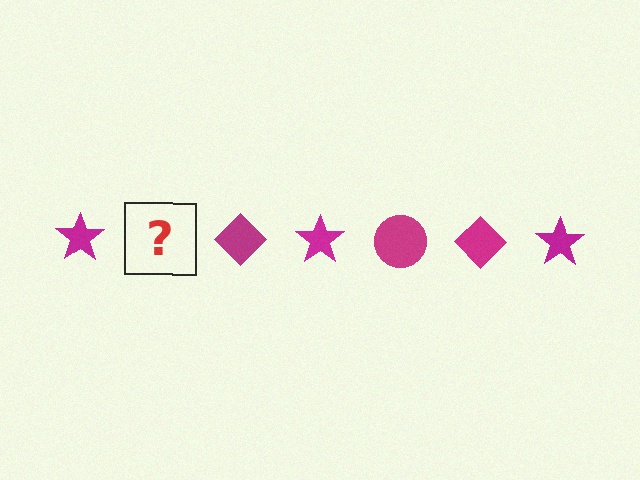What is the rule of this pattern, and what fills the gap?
The rule is that the pattern cycles through star, circle, diamond shapes in magenta. The gap should be filled with a magenta circle.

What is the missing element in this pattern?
The missing element is a magenta circle.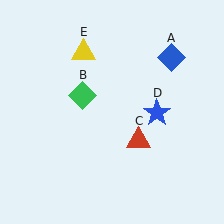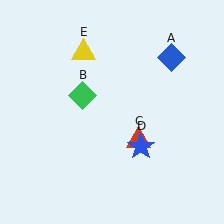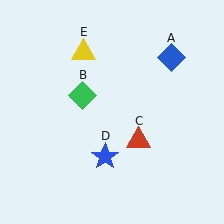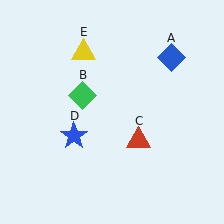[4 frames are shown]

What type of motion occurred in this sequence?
The blue star (object D) rotated clockwise around the center of the scene.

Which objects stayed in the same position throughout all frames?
Blue diamond (object A) and green diamond (object B) and red triangle (object C) and yellow triangle (object E) remained stationary.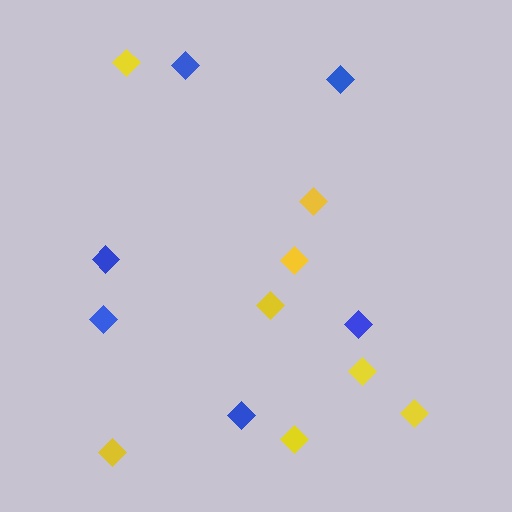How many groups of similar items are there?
There are 2 groups: one group of yellow diamonds (8) and one group of blue diamonds (6).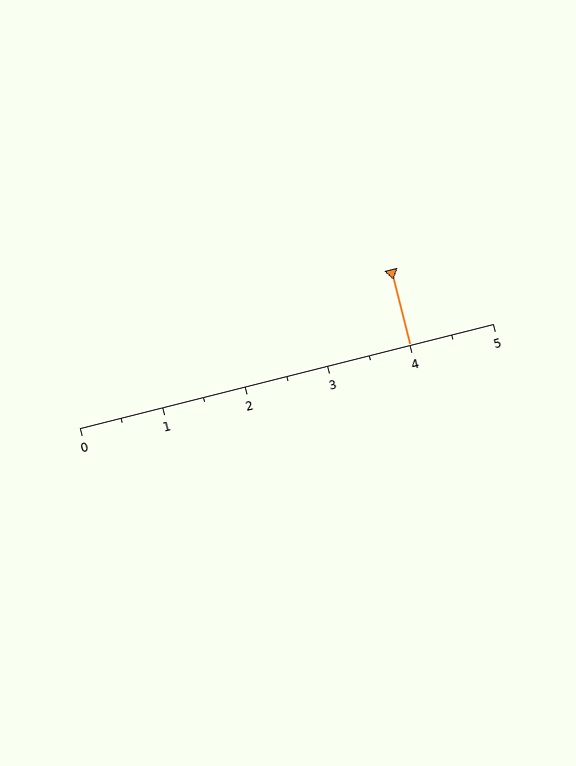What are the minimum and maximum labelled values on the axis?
The axis runs from 0 to 5.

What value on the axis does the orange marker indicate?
The marker indicates approximately 4.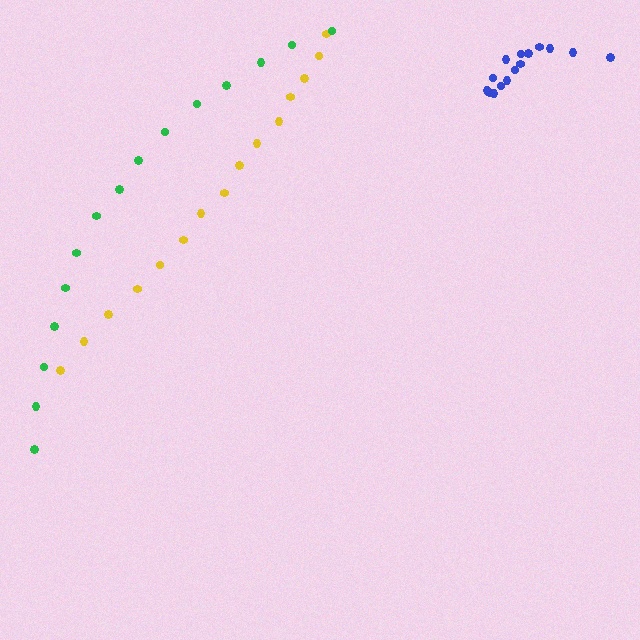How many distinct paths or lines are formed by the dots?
There are 3 distinct paths.